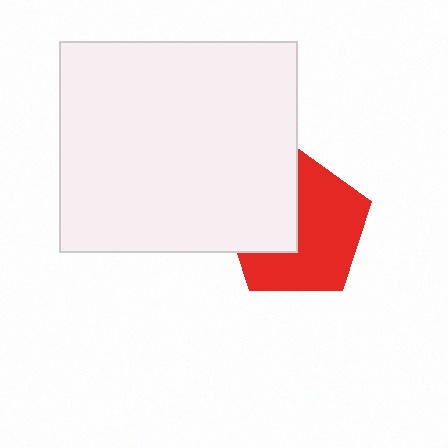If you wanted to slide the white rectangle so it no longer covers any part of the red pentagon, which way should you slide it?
Slide it left — that is the most direct way to separate the two shapes.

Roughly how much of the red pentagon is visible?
About half of it is visible (roughly 62%).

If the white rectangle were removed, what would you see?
You would see the complete red pentagon.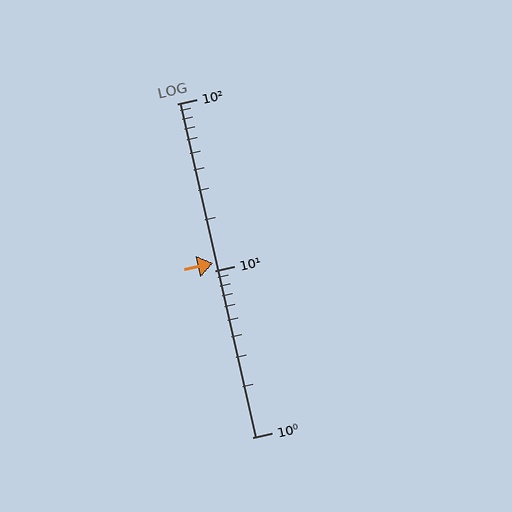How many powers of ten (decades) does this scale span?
The scale spans 2 decades, from 1 to 100.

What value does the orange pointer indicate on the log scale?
The pointer indicates approximately 11.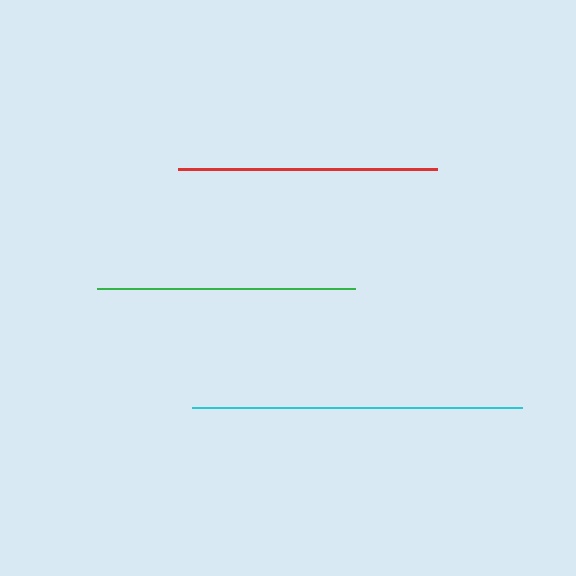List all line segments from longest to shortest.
From longest to shortest: cyan, red, green.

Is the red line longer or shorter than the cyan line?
The cyan line is longer than the red line.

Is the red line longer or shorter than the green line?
The red line is longer than the green line.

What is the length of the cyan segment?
The cyan segment is approximately 330 pixels long.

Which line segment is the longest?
The cyan line is the longest at approximately 330 pixels.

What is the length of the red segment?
The red segment is approximately 258 pixels long.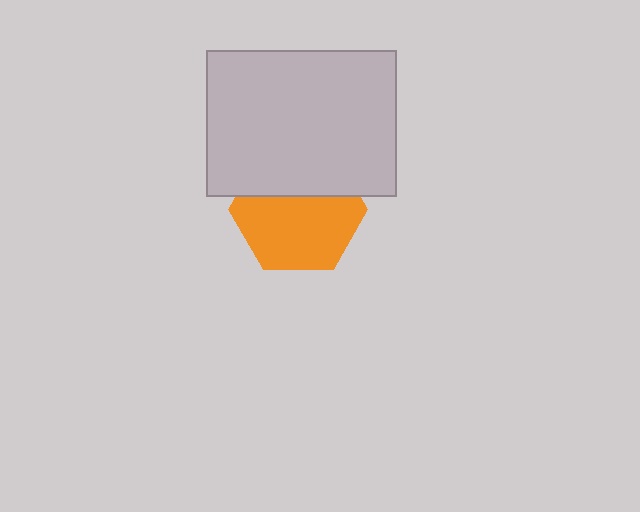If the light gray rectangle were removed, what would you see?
You would see the complete orange hexagon.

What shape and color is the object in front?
The object in front is a light gray rectangle.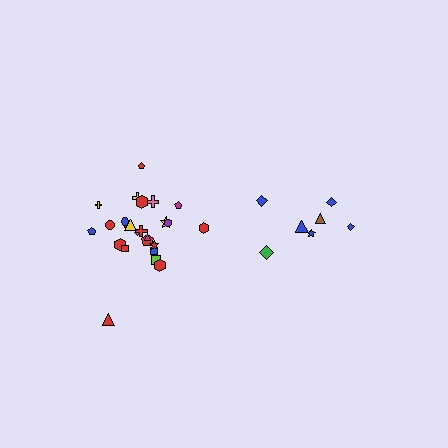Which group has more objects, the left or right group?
The left group.